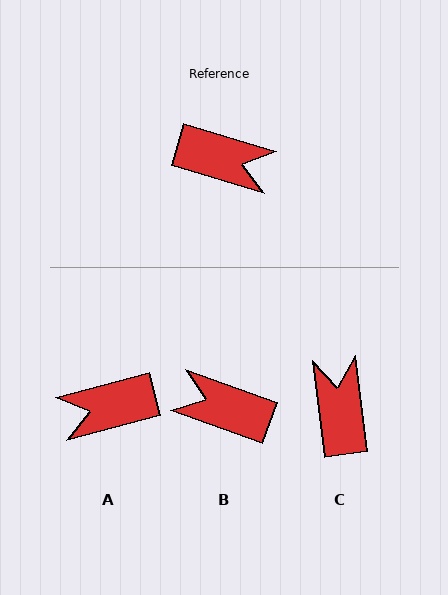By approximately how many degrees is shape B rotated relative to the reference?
Approximately 177 degrees counter-clockwise.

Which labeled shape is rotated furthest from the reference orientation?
B, about 177 degrees away.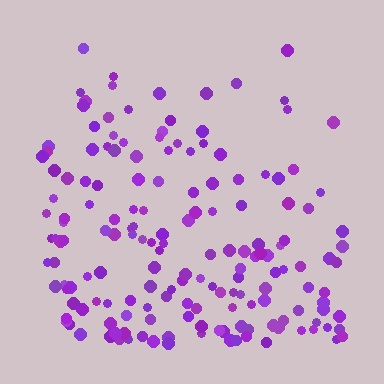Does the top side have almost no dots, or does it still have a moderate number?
Still a moderate number, just noticeably fewer than the bottom.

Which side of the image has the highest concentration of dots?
The bottom.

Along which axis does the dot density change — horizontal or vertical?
Vertical.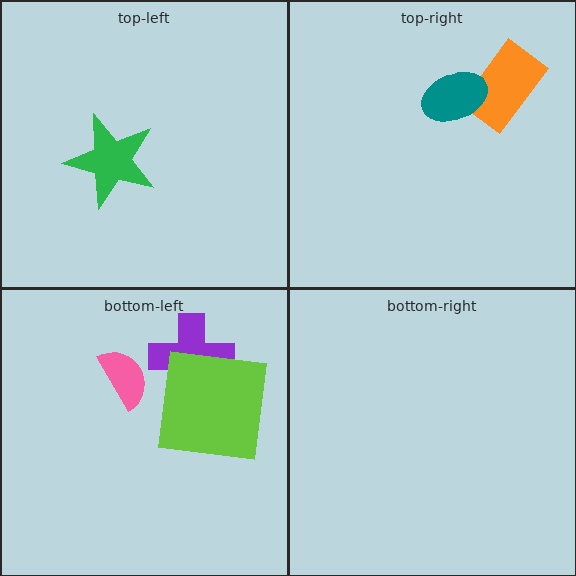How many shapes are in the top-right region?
2.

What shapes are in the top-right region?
The orange rectangle, the teal ellipse.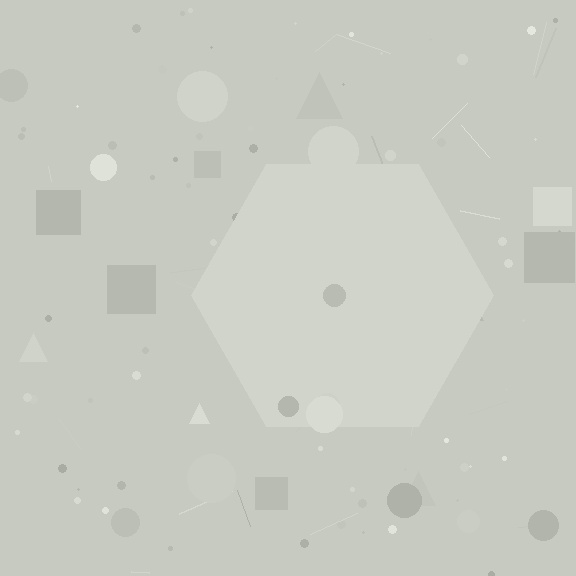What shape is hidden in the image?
A hexagon is hidden in the image.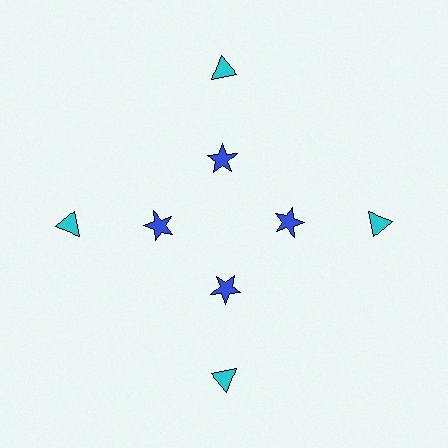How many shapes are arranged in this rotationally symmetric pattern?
There are 8 shapes, arranged in 4 groups of 2.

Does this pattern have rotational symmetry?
Yes, this pattern has 4-fold rotational symmetry. It looks the same after rotating 90 degrees around the center.